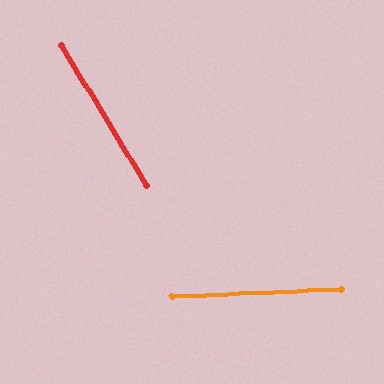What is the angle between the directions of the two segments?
Approximately 61 degrees.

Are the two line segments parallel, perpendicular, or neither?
Neither parallel nor perpendicular — they differ by about 61°.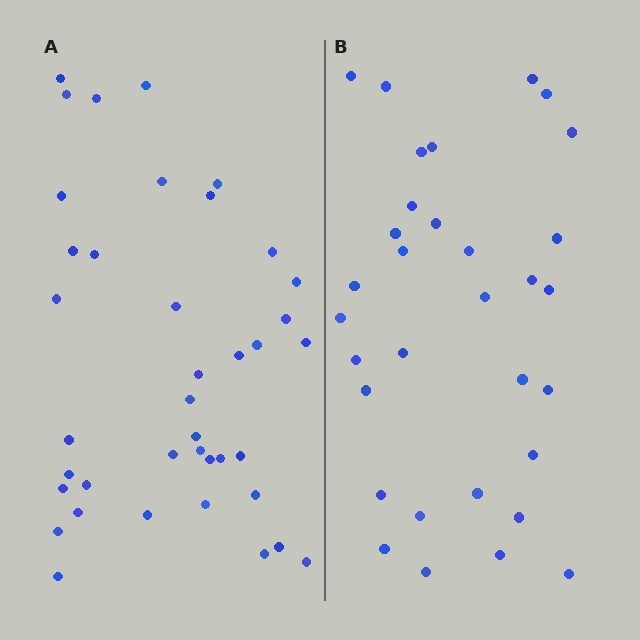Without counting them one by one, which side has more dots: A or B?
Region A (the left region) has more dots.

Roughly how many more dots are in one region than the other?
Region A has roughly 8 or so more dots than region B.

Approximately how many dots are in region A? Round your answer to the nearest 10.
About 40 dots. (The exact count is 39, which rounds to 40.)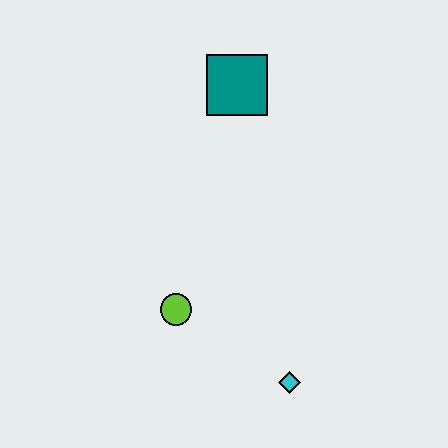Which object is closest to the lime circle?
The cyan diamond is closest to the lime circle.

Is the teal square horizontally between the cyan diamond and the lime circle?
Yes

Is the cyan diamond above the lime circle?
No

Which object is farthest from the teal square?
The cyan diamond is farthest from the teal square.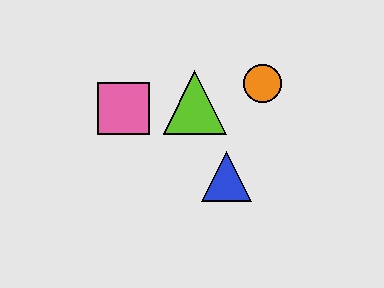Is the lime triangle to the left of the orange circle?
Yes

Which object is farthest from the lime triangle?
The blue triangle is farthest from the lime triangle.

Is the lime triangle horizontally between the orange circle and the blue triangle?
No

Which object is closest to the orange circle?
The lime triangle is closest to the orange circle.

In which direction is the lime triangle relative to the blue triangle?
The lime triangle is above the blue triangle.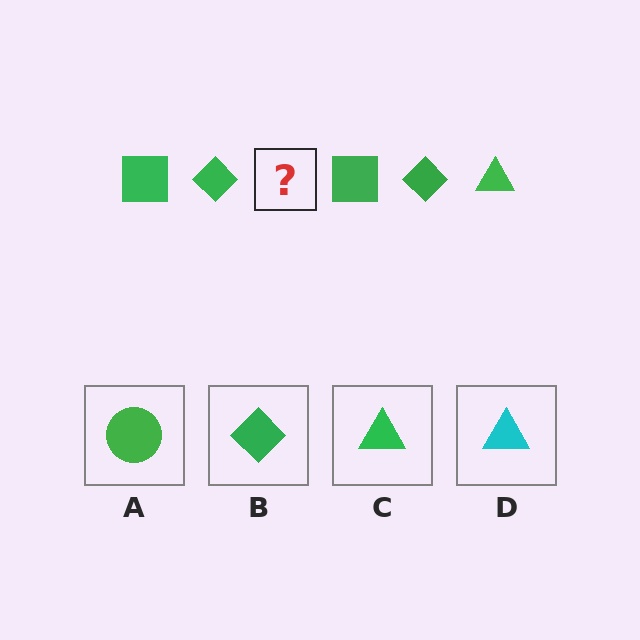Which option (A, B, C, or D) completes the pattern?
C.